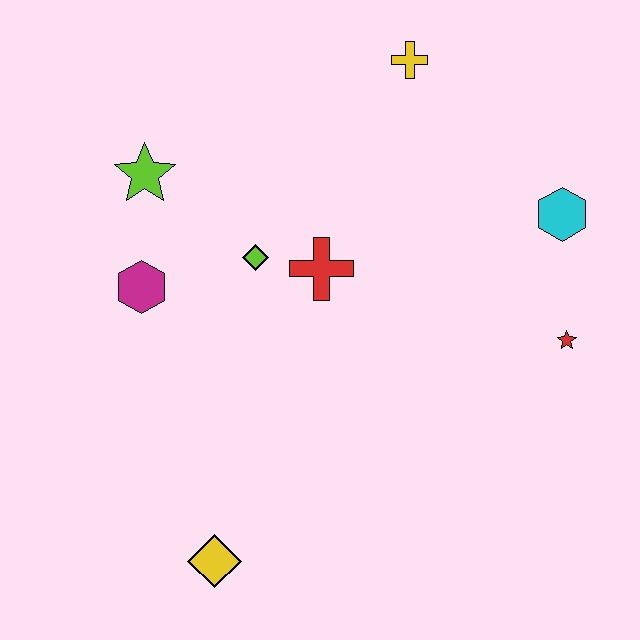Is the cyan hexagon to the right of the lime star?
Yes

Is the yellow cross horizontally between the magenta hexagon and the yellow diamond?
No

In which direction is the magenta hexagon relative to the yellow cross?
The magenta hexagon is to the left of the yellow cross.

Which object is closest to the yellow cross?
The cyan hexagon is closest to the yellow cross.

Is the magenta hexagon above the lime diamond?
No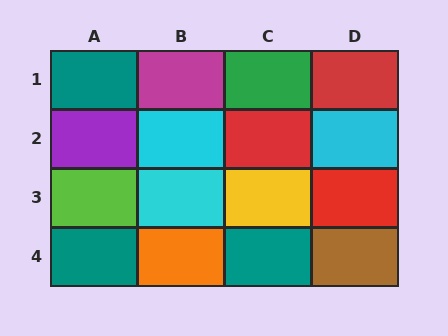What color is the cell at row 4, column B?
Orange.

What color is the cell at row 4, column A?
Teal.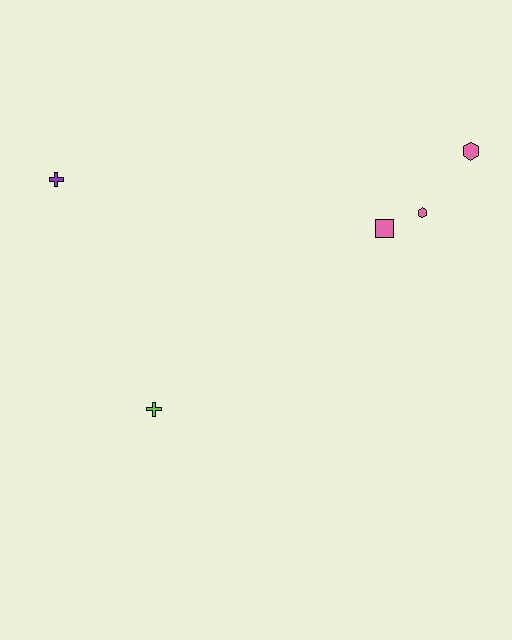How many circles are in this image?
There are no circles.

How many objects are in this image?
There are 5 objects.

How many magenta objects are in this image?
There are no magenta objects.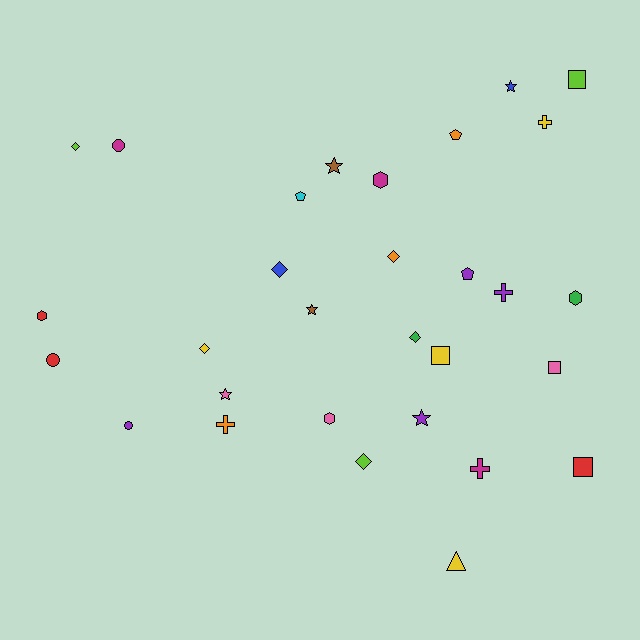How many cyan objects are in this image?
There is 1 cyan object.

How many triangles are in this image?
There is 1 triangle.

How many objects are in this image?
There are 30 objects.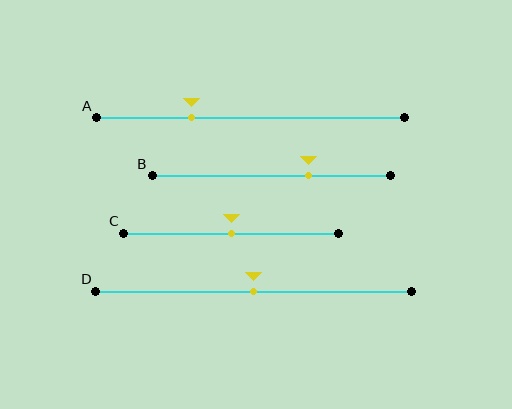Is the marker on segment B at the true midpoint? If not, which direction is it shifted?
No, the marker on segment B is shifted to the right by about 16% of the segment length.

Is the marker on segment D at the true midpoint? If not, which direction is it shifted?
Yes, the marker on segment D is at the true midpoint.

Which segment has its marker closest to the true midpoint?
Segment C has its marker closest to the true midpoint.